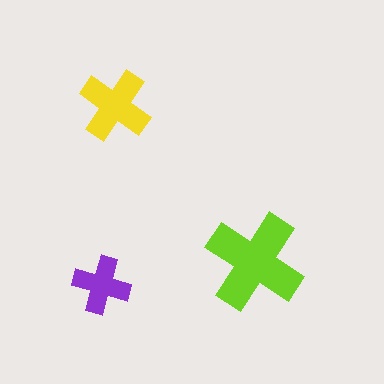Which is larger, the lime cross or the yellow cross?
The lime one.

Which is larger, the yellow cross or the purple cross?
The yellow one.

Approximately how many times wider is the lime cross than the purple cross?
About 1.5 times wider.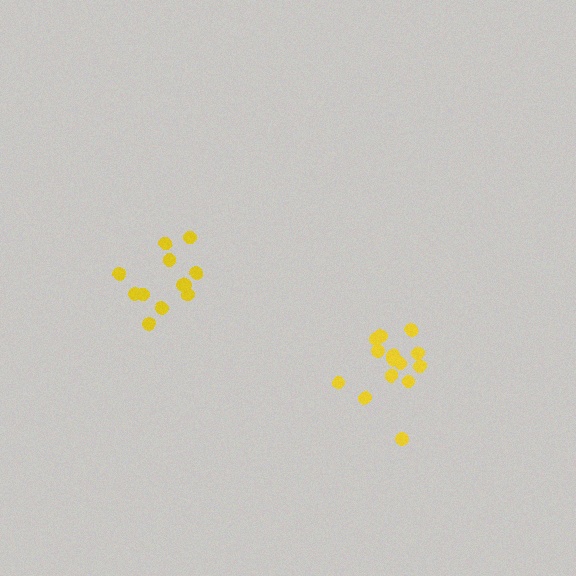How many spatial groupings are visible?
There are 2 spatial groupings.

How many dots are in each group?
Group 1: 12 dots, Group 2: 14 dots (26 total).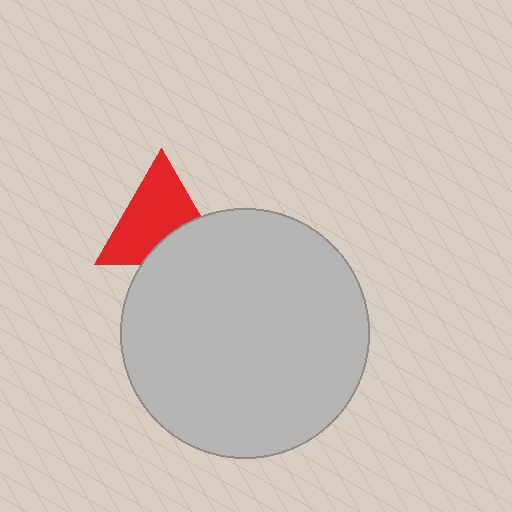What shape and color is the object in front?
The object in front is a light gray circle.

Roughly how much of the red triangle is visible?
Most of it is visible (roughly 68%).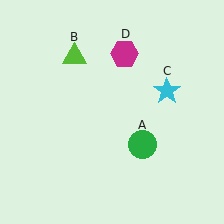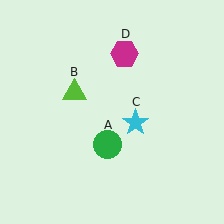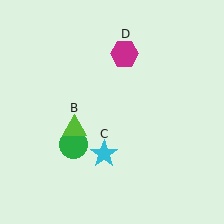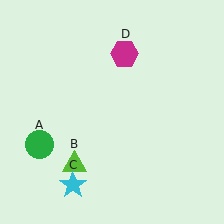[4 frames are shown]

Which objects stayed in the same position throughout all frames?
Magenta hexagon (object D) remained stationary.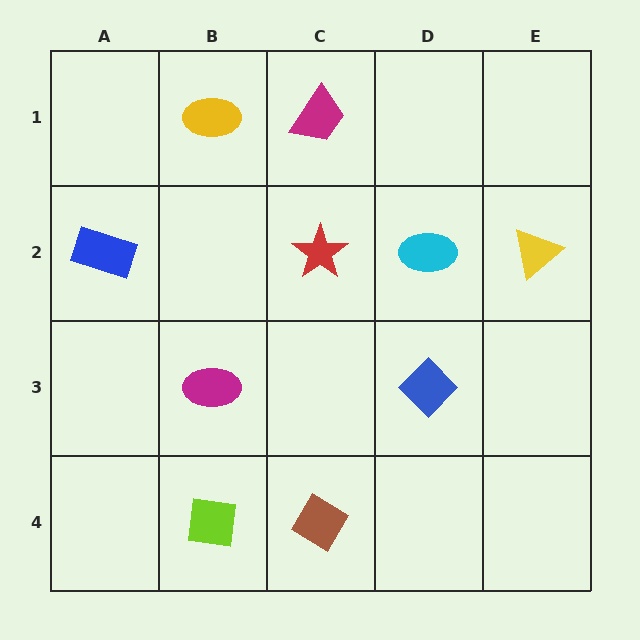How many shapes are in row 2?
4 shapes.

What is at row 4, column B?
A lime square.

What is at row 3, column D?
A blue diamond.